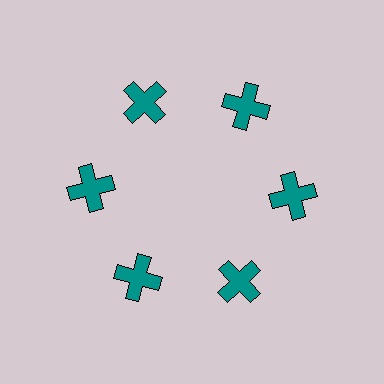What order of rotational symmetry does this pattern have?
This pattern has 6-fold rotational symmetry.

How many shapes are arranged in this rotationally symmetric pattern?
There are 6 shapes, arranged in 6 groups of 1.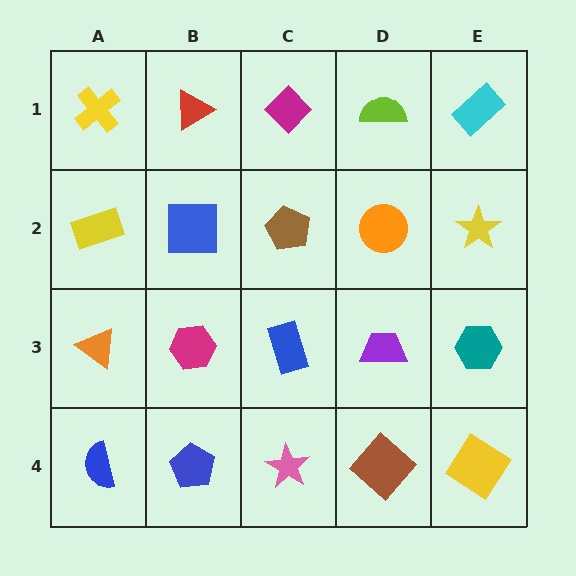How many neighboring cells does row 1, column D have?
3.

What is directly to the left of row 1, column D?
A magenta diamond.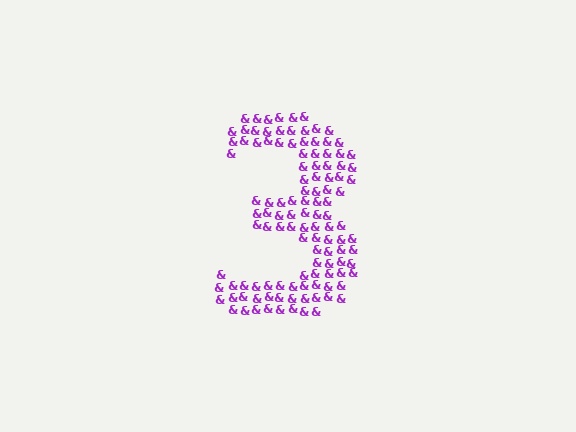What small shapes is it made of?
It is made of small ampersands.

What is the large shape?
The large shape is the digit 3.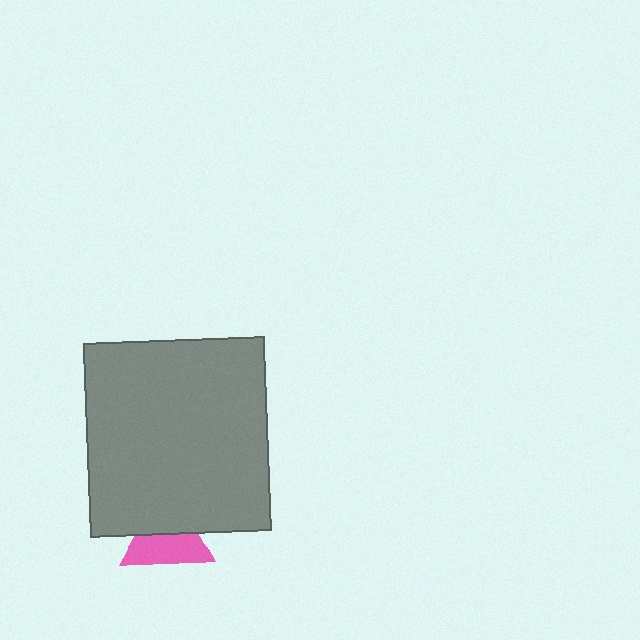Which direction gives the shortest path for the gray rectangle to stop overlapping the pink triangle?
Moving up gives the shortest separation.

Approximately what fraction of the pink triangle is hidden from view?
Roughly 44% of the pink triangle is hidden behind the gray rectangle.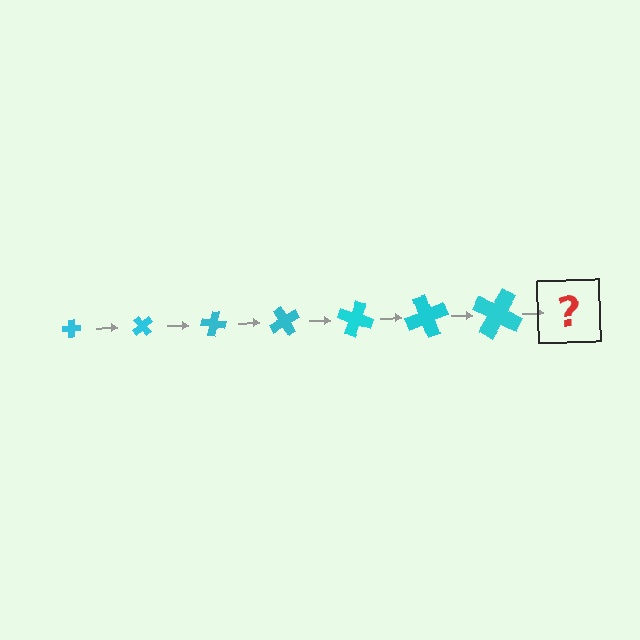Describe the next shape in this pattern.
It should be a cross, larger than the previous one and rotated 350 degrees from the start.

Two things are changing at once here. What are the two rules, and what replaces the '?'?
The two rules are that the cross grows larger each step and it rotates 50 degrees each step. The '?' should be a cross, larger than the previous one and rotated 350 degrees from the start.